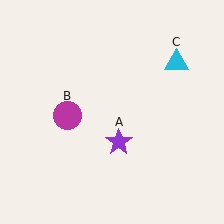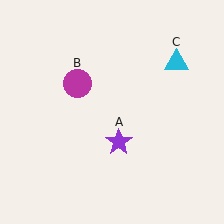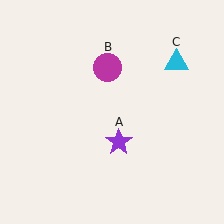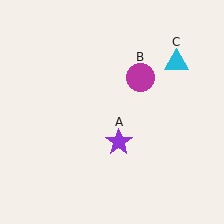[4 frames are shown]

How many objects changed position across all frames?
1 object changed position: magenta circle (object B).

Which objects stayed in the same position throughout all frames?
Purple star (object A) and cyan triangle (object C) remained stationary.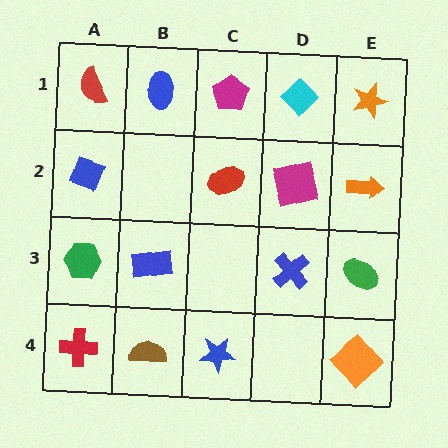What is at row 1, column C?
A magenta pentagon.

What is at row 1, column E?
An orange star.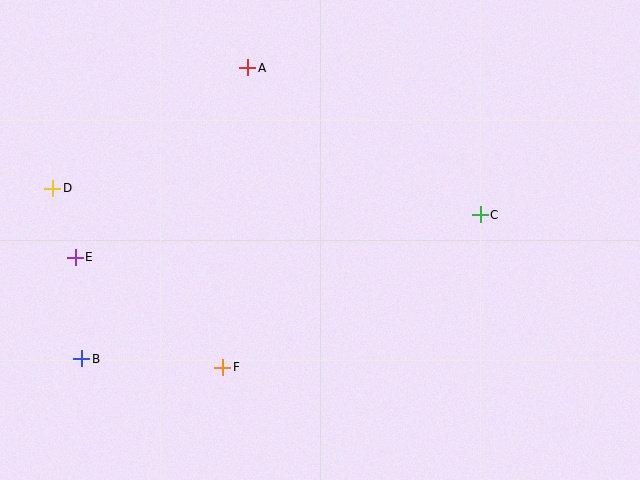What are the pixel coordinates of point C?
Point C is at (480, 215).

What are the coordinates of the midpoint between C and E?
The midpoint between C and E is at (278, 236).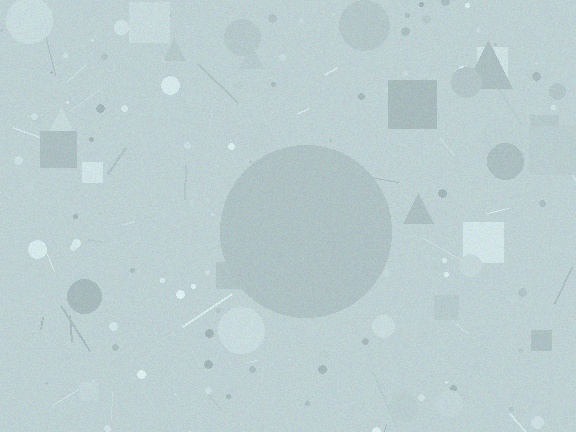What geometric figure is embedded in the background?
A circle is embedded in the background.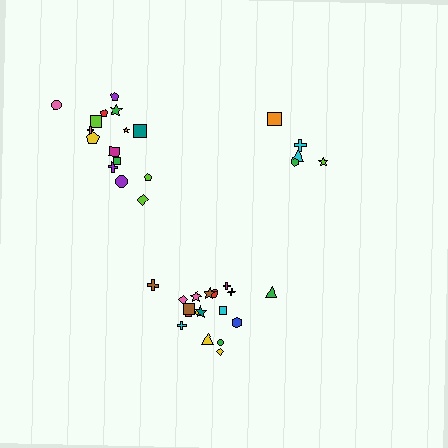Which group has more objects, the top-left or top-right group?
The top-left group.